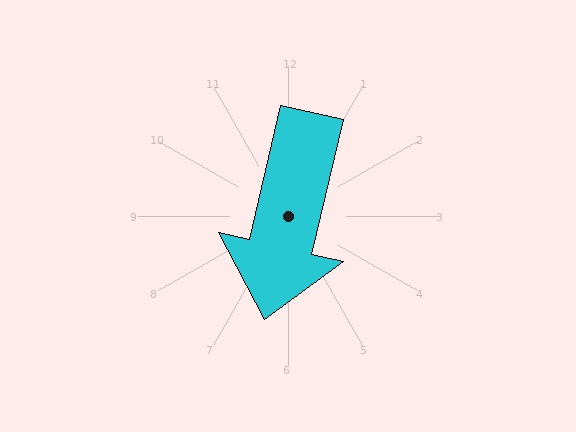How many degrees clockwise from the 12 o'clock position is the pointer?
Approximately 193 degrees.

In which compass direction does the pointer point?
South.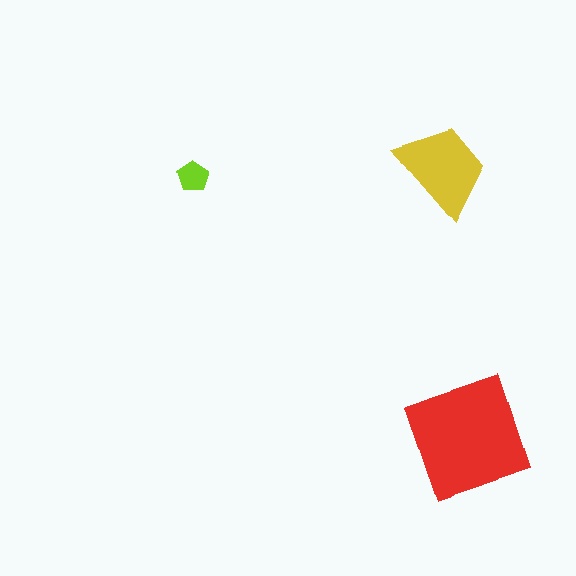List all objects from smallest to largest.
The lime pentagon, the yellow trapezoid, the red square.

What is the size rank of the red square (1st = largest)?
1st.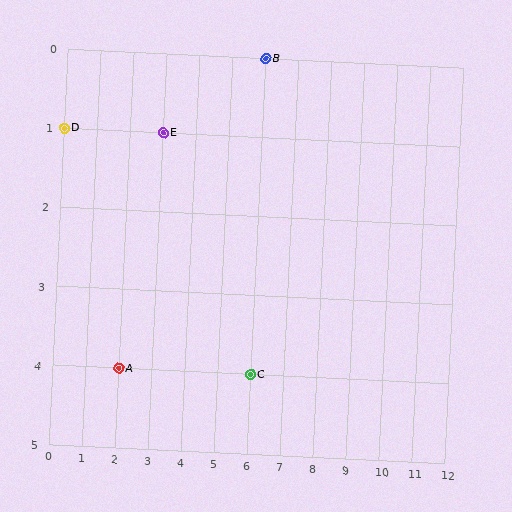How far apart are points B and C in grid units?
Points B and C are 4 rows apart.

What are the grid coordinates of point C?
Point C is at grid coordinates (6, 4).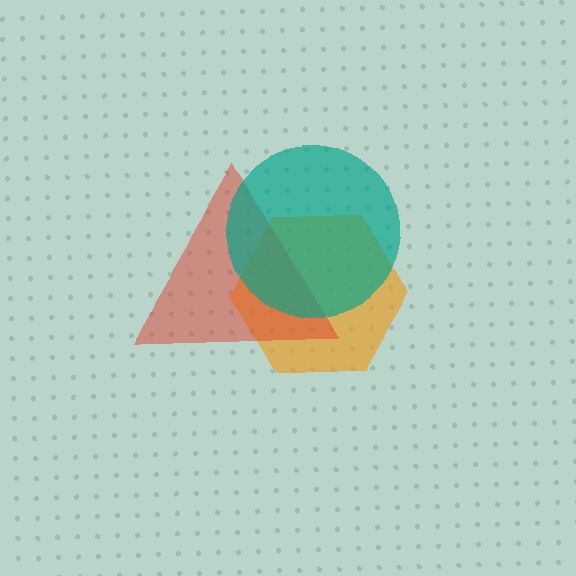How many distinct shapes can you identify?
There are 3 distinct shapes: an orange hexagon, a red triangle, a teal circle.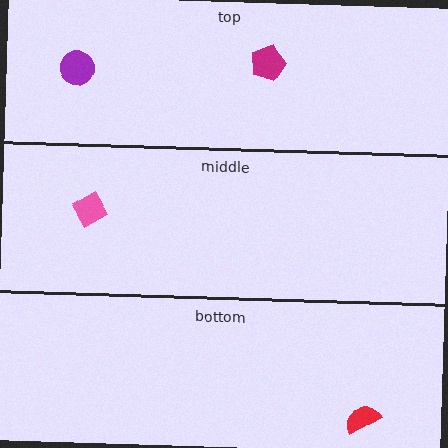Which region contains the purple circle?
The top region.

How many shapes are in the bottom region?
1.